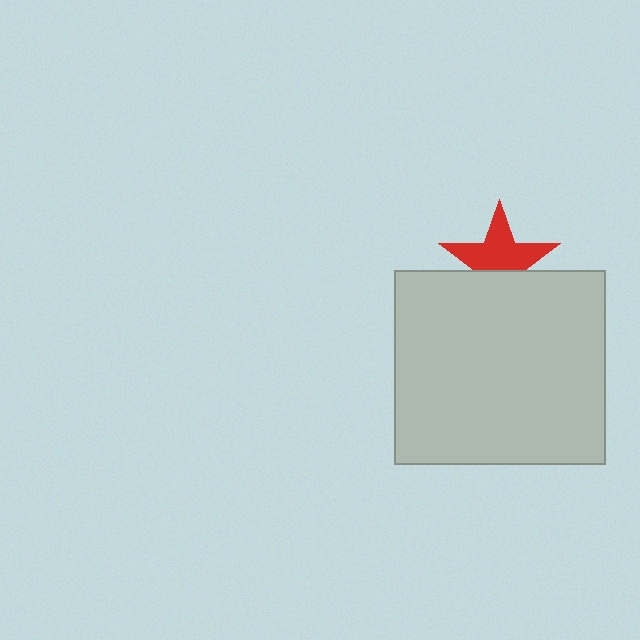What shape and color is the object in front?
The object in front is a light gray rectangle.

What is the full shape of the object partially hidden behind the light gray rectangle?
The partially hidden object is a red star.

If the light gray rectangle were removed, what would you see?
You would see the complete red star.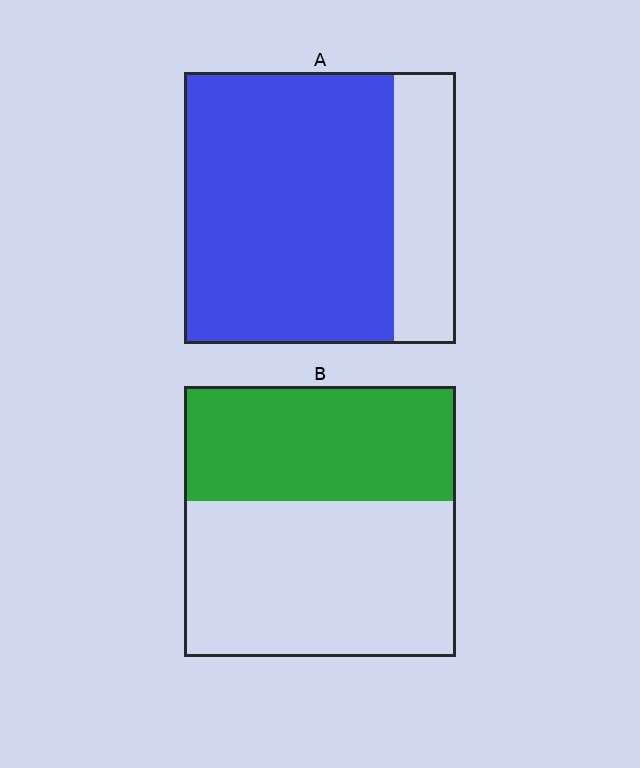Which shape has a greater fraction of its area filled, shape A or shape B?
Shape A.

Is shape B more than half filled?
No.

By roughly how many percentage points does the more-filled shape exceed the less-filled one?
By roughly 35 percentage points (A over B).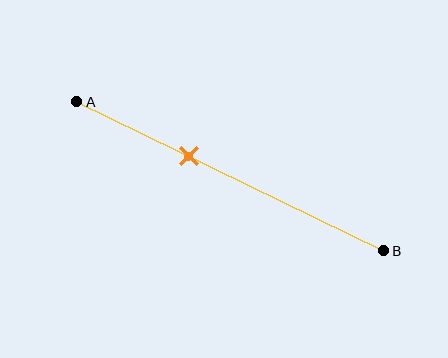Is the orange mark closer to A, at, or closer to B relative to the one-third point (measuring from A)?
The orange mark is closer to point B than the one-third point of segment AB.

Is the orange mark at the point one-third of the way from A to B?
No, the mark is at about 35% from A, not at the 33% one-third point.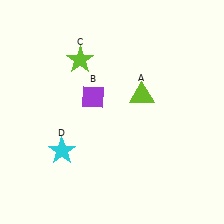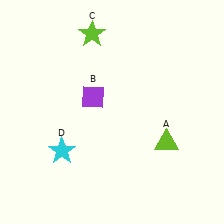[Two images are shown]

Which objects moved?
The objects that moved are: the lime triangle (A), the lime star (C).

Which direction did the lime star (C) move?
The lime star (C) moved up.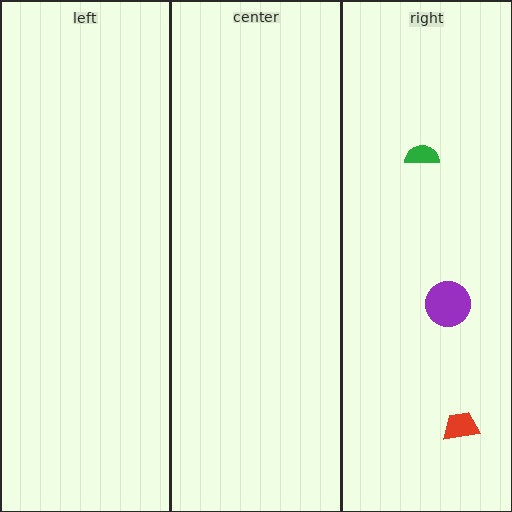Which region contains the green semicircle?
The right region.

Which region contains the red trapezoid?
The right region.